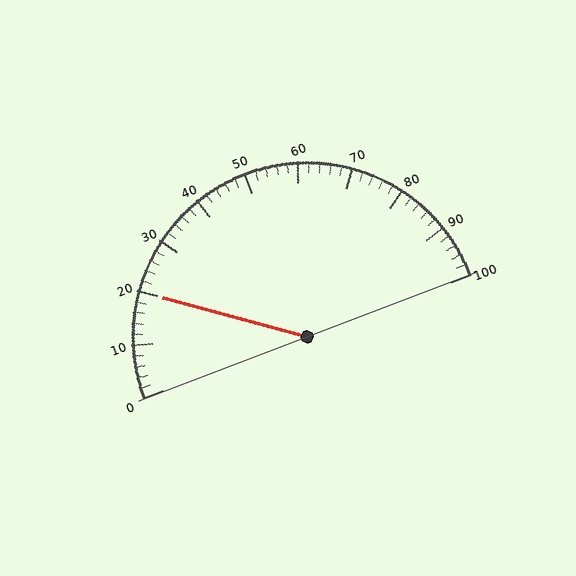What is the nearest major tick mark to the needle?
The nearest major tick mark is 20.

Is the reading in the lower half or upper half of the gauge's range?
The reading is in the lower half of the range (0 to 100).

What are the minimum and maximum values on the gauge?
The gauge ranges from 0 to 100.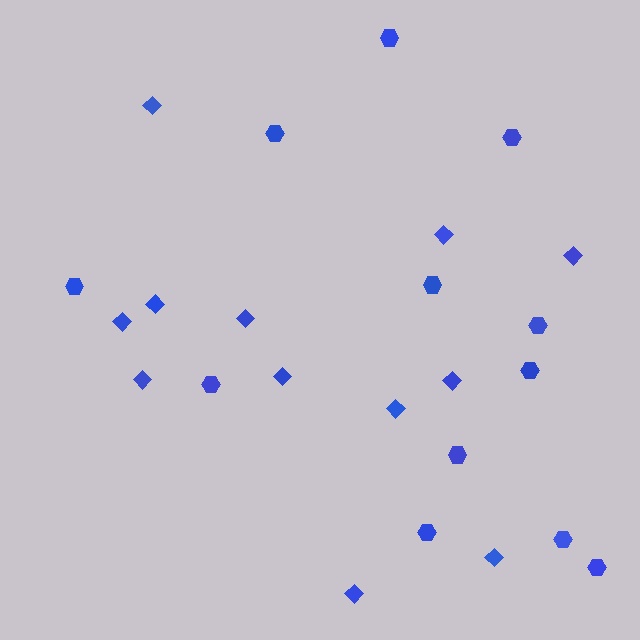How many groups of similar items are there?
There are 2 groups: one group of diamonds (12) and one group of hexagons (12).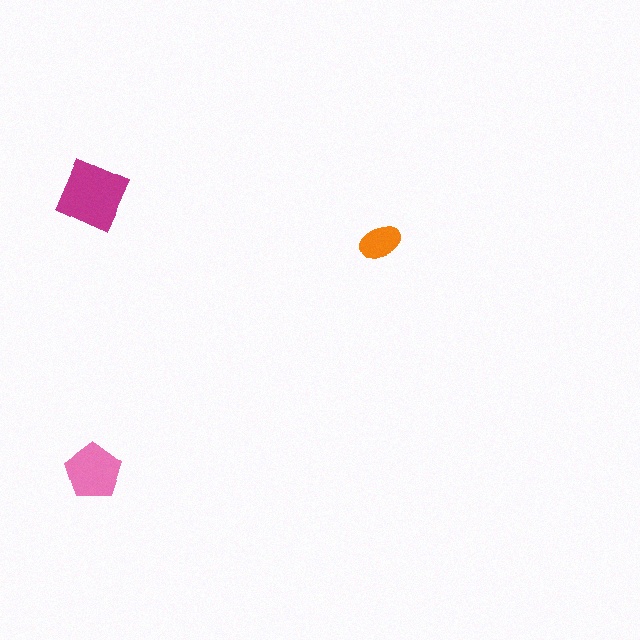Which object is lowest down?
The pink pentagon is bottommost.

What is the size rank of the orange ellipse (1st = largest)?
3rd.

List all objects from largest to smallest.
The magenta diamond, the pink pentagon, the orange ellipse.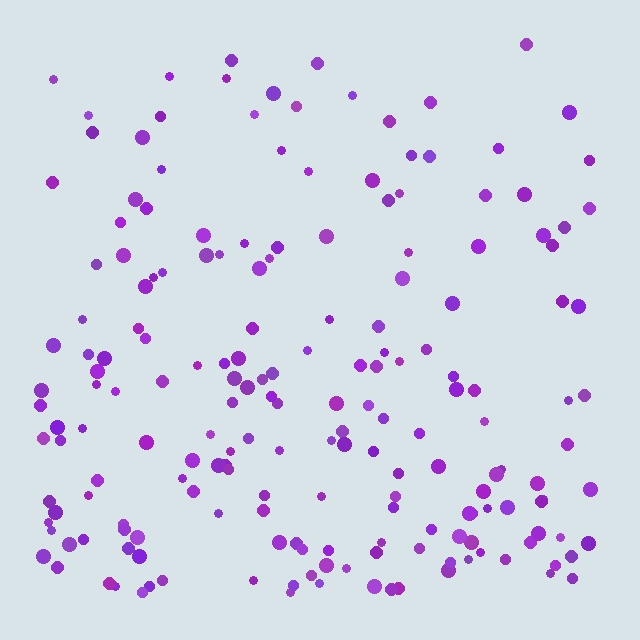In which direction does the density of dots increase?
From top to bottom, with the bottom side densest.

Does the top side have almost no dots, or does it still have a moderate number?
Still a moderate number, just noticeably fewer than the bottom.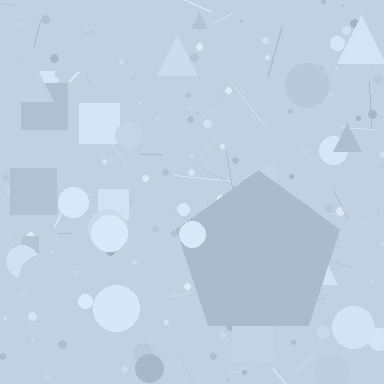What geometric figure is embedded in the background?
A pentagon is embedded in the background.